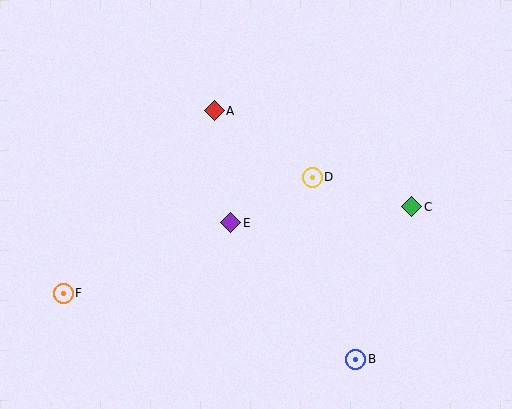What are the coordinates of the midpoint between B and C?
The midpoint between B and C is at (384, 283).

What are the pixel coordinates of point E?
Point E is at (231, 223).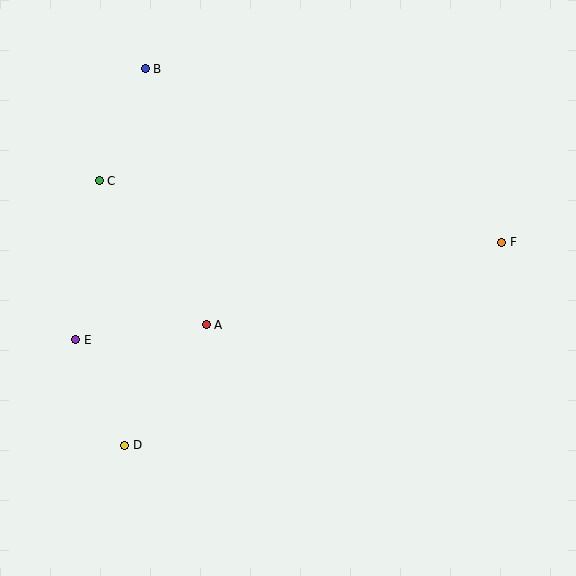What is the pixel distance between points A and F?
The distance between A and F is 306 pixels.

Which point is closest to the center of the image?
Point A at (206, 325) is closest to the center.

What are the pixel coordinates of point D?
Point D is at (125, 446).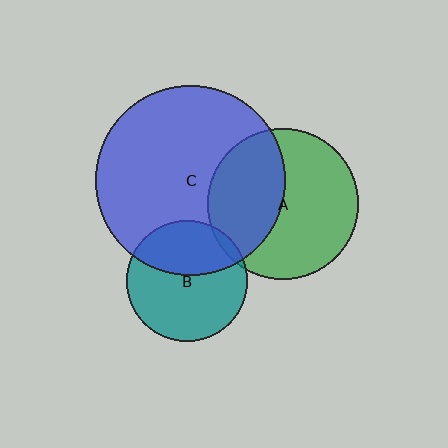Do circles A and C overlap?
Yes.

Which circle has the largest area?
Circle C (blue).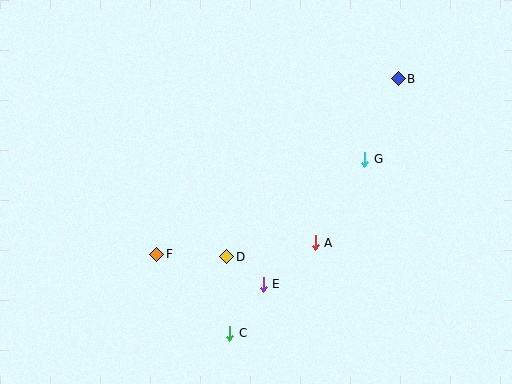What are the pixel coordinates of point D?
Point D is at (227, 257).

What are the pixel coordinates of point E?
Point E is at (263, 284).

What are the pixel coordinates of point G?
Point G is at (365, 159).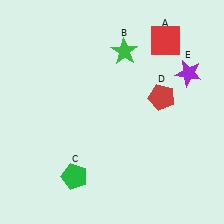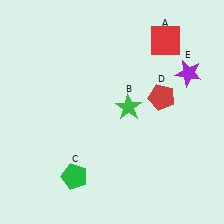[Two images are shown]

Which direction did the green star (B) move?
The green star (B) moved down.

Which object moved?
The green star (B) moved down.